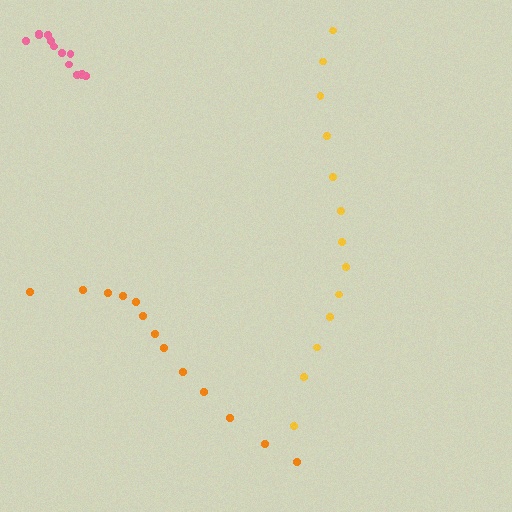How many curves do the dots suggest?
There are 3 distinct paths.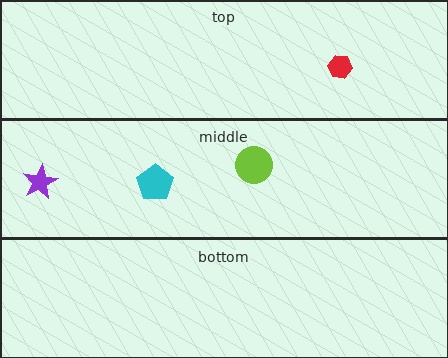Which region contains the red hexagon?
The top region.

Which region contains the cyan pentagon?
The middle region.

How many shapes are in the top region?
1.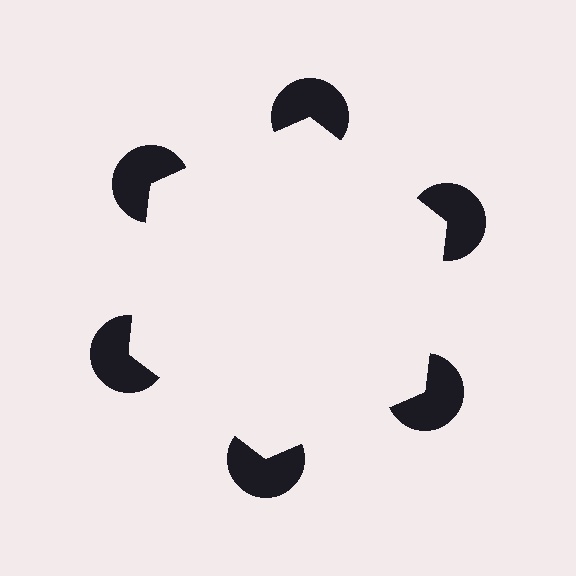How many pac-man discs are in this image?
There are 6 — one at each vertex of the illusory hexagon.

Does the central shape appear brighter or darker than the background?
It typically appears slightly brighter than the background, even though no actual brightness change is drawn.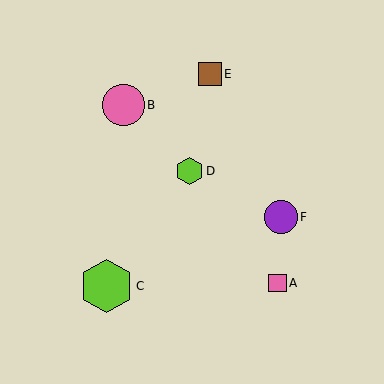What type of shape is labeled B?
Shape B is a pink circle.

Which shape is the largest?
The lime hexagon (labeled C) is the largest.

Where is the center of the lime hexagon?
The center of the lime hexagon is at (189, 171).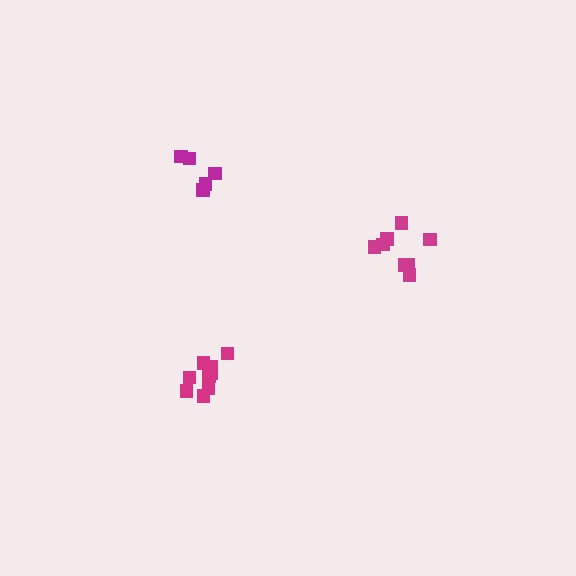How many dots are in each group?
Group 1: 5 dots, Group 2: 8 dots, Group 3: 9 dots (22 total).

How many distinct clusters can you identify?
There are 3 distinct clusters.